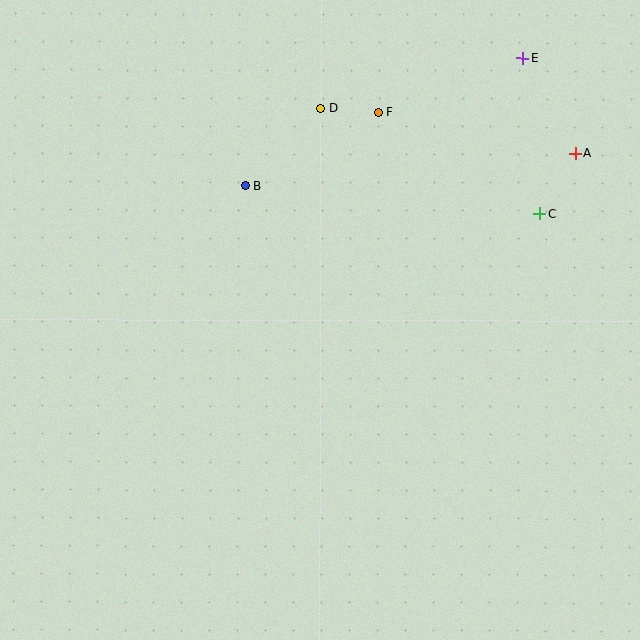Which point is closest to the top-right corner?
Point E is closest to the top-right corner.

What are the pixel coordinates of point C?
Point C is at (540, 213).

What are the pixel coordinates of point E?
Point E is at (522, 58).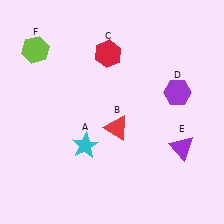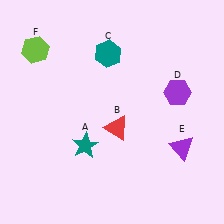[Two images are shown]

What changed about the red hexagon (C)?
In Image 1, C is red. In Image 2, it changed to teal.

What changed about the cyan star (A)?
In Image 1, A is cyan. In Image 2, it changed to teal.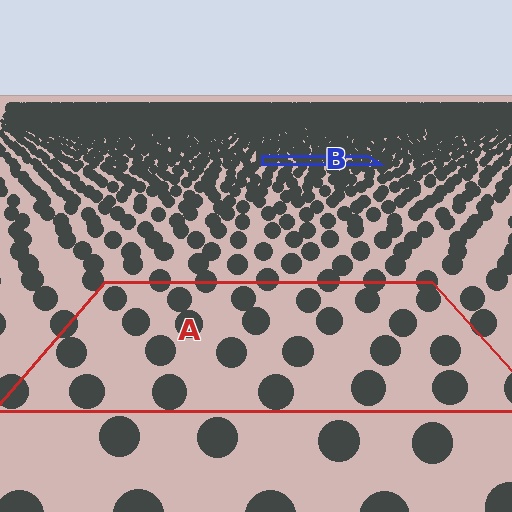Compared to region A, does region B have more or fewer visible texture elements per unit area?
Region B has more texture elements per unit area — they are packed more densely because it is farther away.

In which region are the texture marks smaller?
The texture marks are smaller in region B, because it is farther away.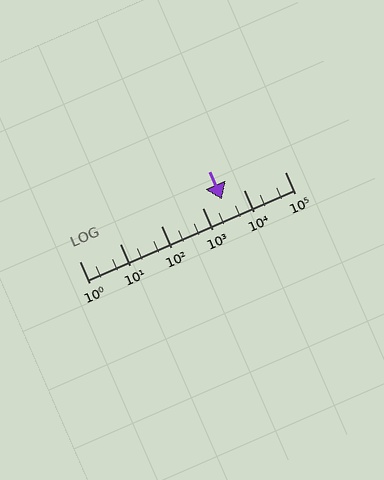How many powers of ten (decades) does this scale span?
The scale spans 5 decades, from 1 to 100000.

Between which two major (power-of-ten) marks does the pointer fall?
The pointer is between 1000 and 10000.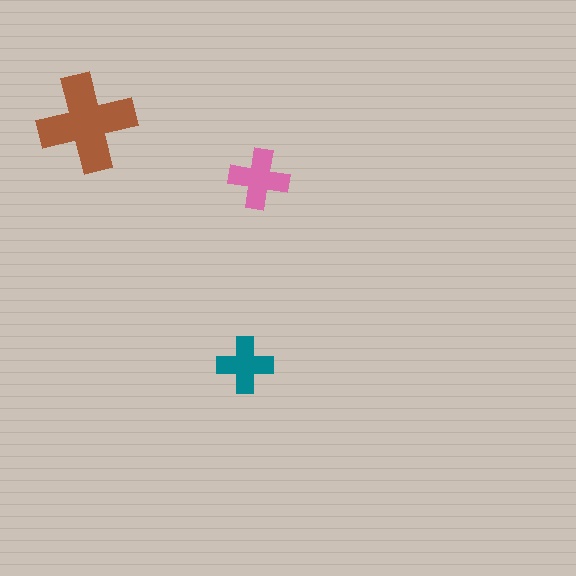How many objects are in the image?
There are 3 objects in the image.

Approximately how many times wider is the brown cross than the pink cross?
About 1.5 times wider.